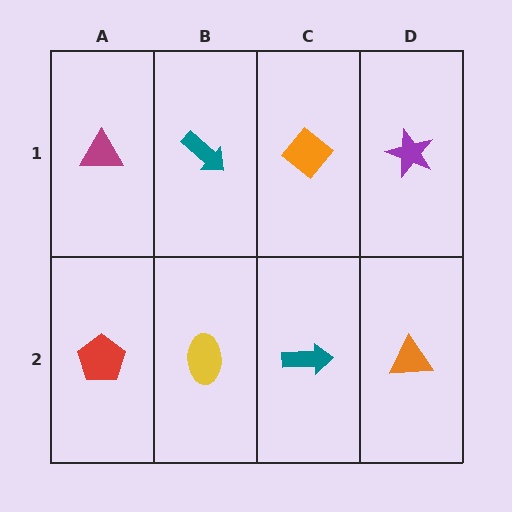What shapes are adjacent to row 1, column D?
An orange triangle (row 2, column D), an orange diamond (row 1, column C).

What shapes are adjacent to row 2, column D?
A purple star (row 1, column D), a teal arrow (row 2, column C).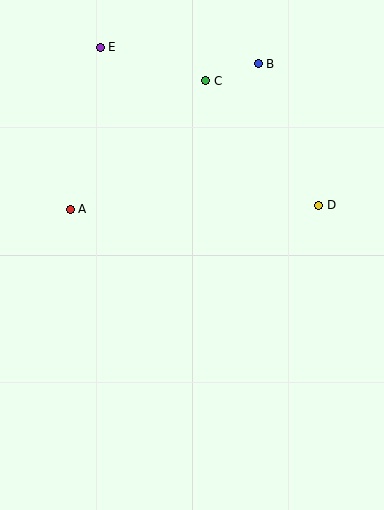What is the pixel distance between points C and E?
The distance between C and E is 110 pixels.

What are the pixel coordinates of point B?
Point B is at (258, 64).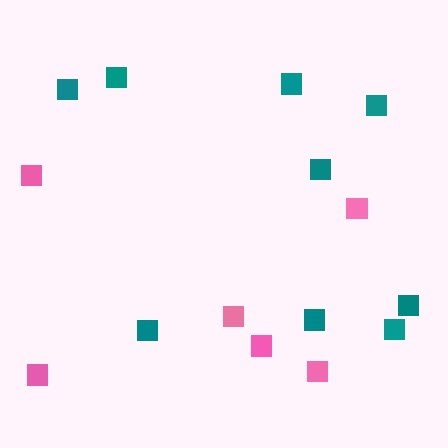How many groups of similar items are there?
There are 2 groups: one group of teal squares (9) and one group of pink squares (6).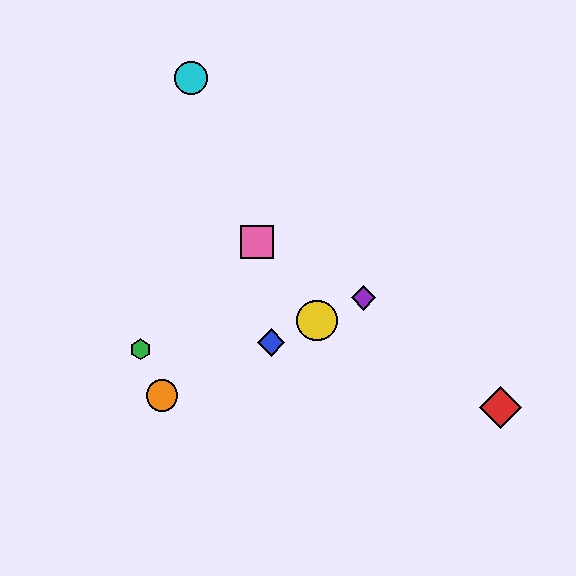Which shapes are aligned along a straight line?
The blue diamond, the yellow circle, the purple diamond, the orange circle are aligned along a straight line.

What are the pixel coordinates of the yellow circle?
The yellow circle is at (317, 320).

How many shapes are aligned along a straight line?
4 shapes (the blue diamond, the yellow circle, the purple diamond, the orange circle) are aligned along a straight line.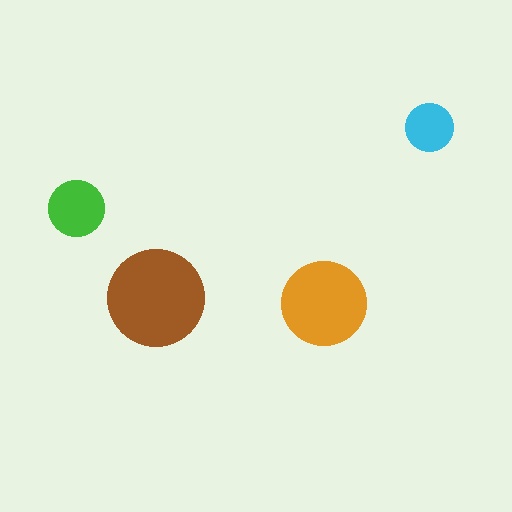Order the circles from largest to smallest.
the brown one, the orange one, the green one, the cyan one.